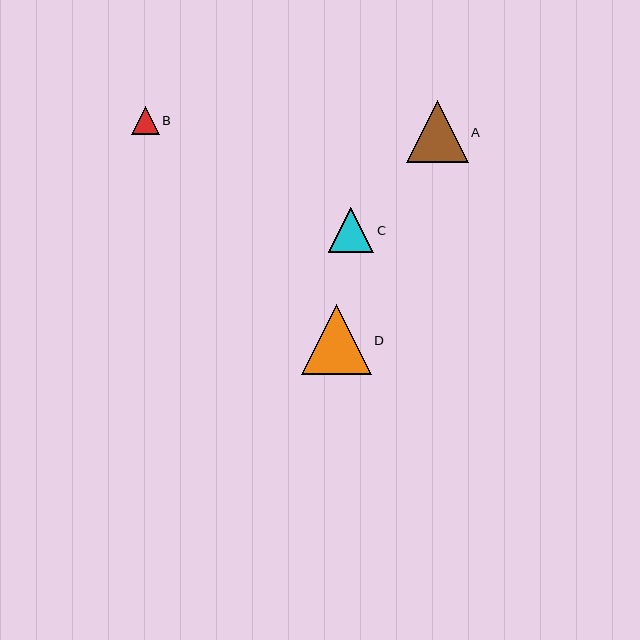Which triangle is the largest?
Triangle D is the largest with a size of approximately 70 pixels.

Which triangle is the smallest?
Triangle B is the smallest with a size of approximately 28 pixels.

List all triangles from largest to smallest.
From largest to smallest: D, A, C, B.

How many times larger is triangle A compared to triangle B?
Triangle A is approximately 2.2 times the size of triangle B.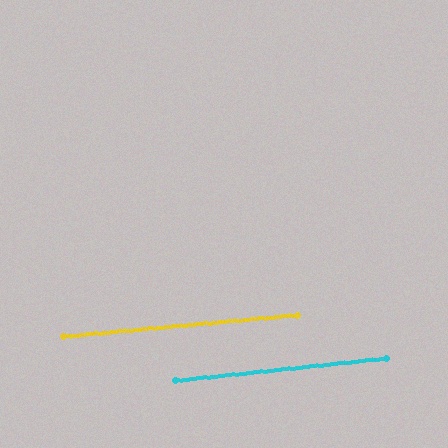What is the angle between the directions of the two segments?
Approximately 1 degree.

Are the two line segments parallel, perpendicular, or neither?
Parallel — their directions differ by only 0.8°.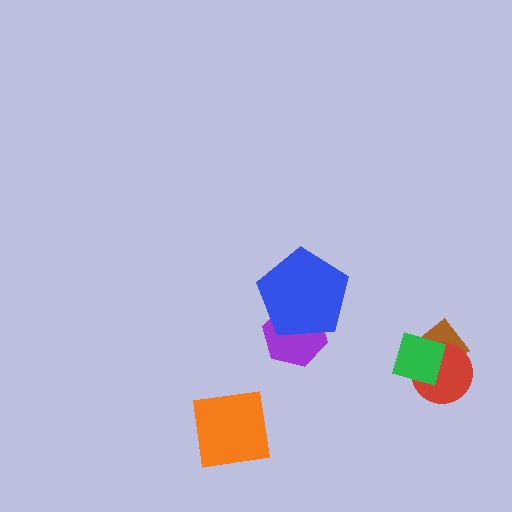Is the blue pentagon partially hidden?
No, no other shape covers it.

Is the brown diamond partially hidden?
Yes, it is partially covered by another shape.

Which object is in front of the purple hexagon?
The blue pentagon is in front of the purple hexagon.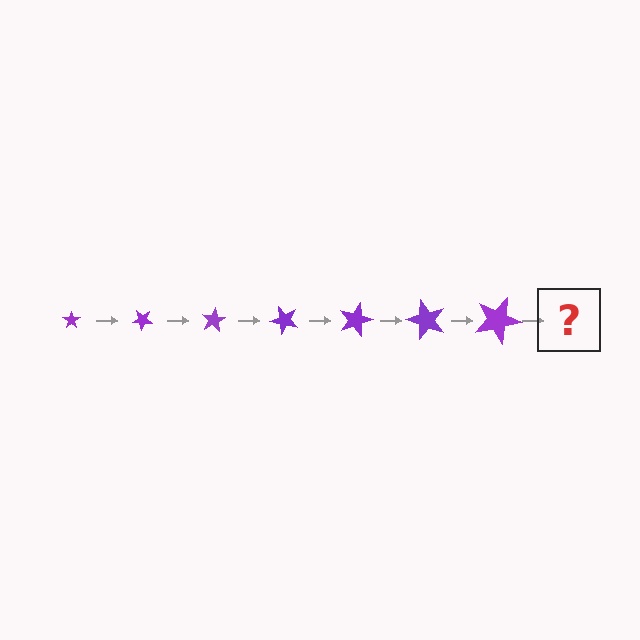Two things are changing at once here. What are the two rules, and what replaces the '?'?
The two rules are that the star grows larger each step and it rotates 40 degrees each step. The '?' should be a star, larger than the previous one and rotated 280 degrees from the start.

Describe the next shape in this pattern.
It should be a star, larger than the previous one and rotated 280 degrees from the start.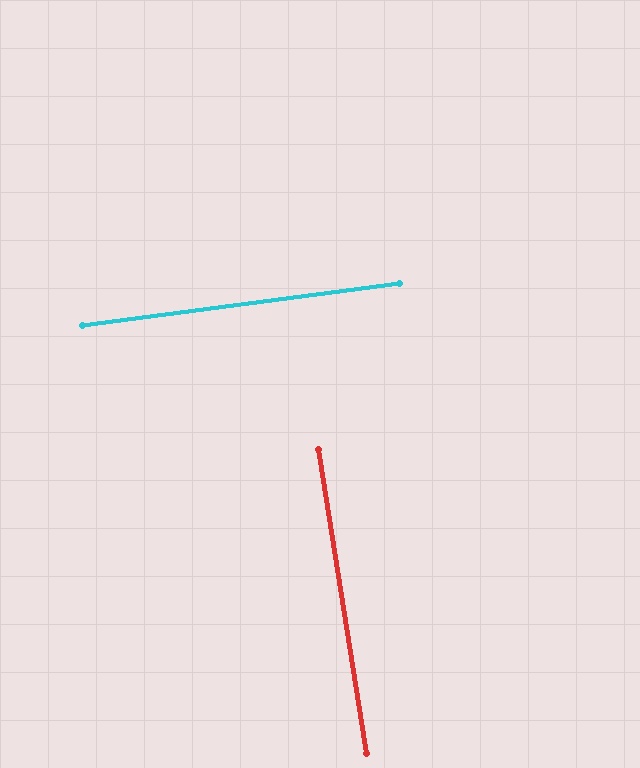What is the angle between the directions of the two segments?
Approximately 89 degrees.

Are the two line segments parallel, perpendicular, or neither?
Perpendicular — they meet at approximately 89°.